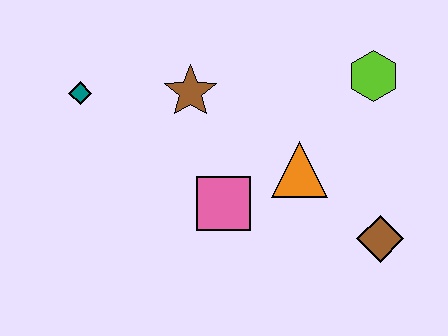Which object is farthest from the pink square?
The lime hexagon is farthest from the pink square.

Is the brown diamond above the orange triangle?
No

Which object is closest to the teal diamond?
The brown star is closest to the teal diamond.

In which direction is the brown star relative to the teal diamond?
The brown star is to the right of the teal diamond.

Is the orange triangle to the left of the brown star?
No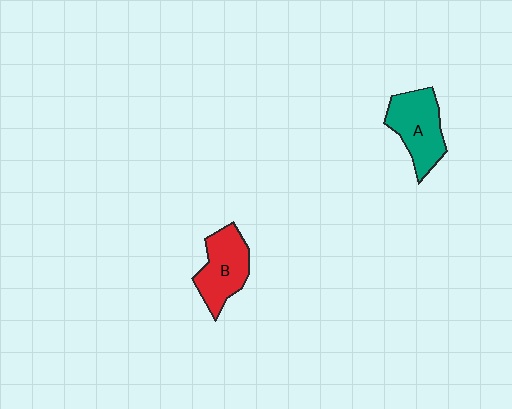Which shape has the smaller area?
Shape B (red).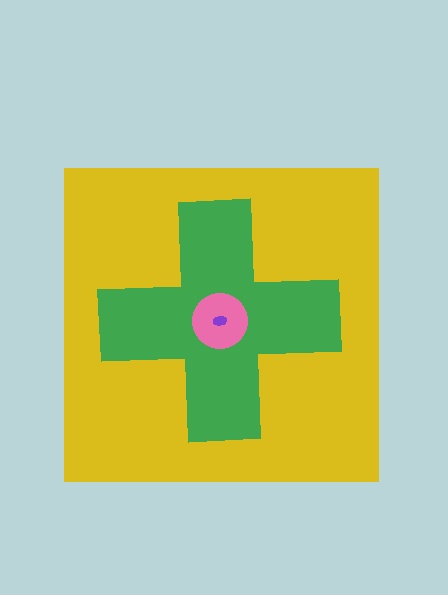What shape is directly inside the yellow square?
The green cross.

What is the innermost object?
The purple ellipse.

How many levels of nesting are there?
4.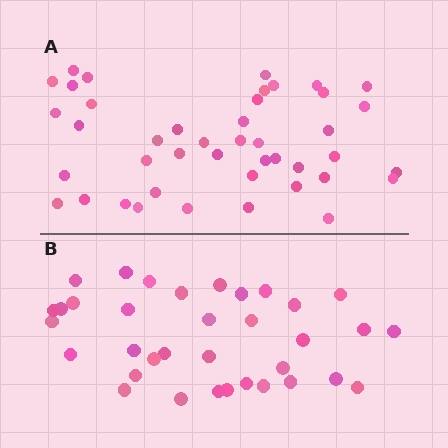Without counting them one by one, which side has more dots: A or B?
Region A (the top region) has more dots.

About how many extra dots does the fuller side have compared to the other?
Region A has roughly 8 or so more dots than region B.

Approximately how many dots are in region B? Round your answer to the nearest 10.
About 40 dots. (The exact count is 35, which rounds to 40.)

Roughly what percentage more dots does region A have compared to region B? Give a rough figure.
About 25% more.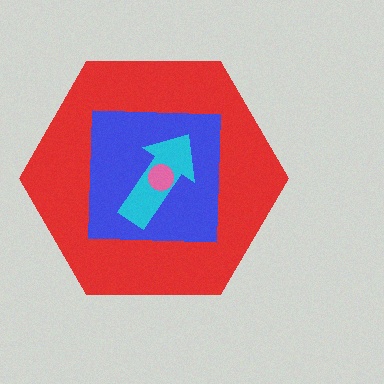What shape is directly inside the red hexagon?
The blue square.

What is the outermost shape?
The red hexagon.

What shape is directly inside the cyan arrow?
The pink circle.